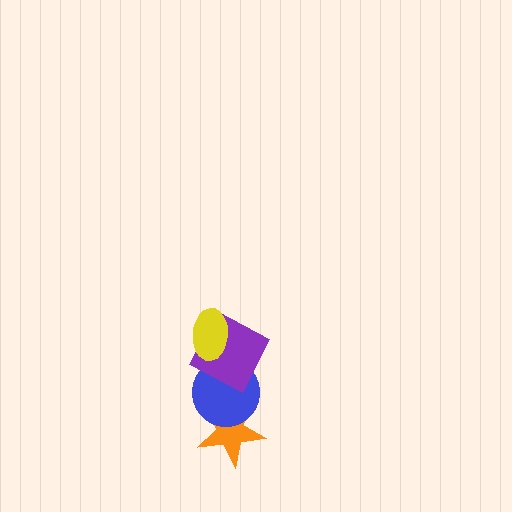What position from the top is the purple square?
The purple square is 2nd from the top.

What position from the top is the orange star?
The orange star is 4th from the top.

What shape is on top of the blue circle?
The purple square is on top of the blue circle.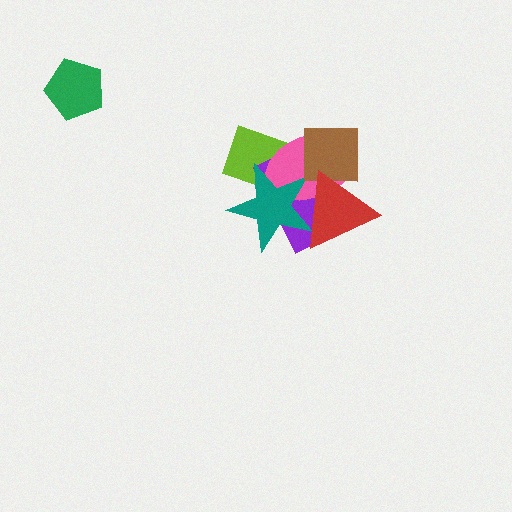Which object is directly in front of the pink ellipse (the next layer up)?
The teal star is directly in front of the pink ellipse.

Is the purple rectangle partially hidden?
Yes, it is partially covered by another shape.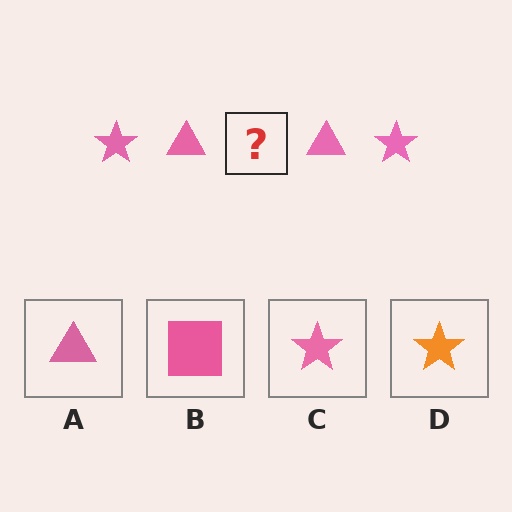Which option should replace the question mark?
Option C.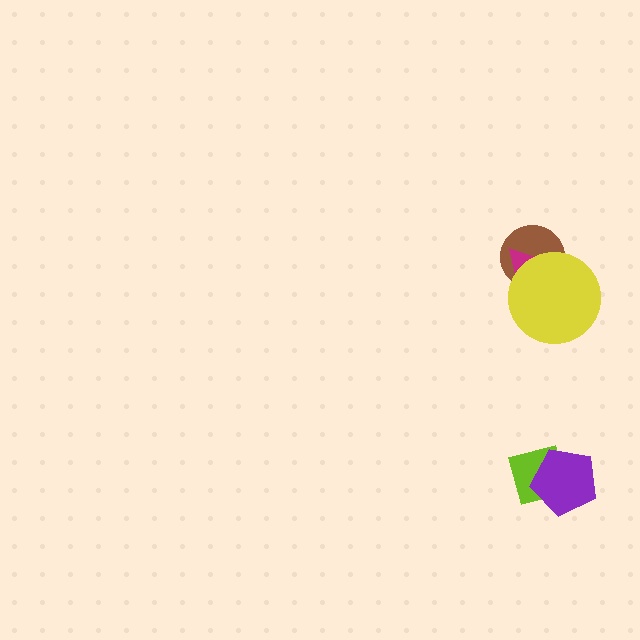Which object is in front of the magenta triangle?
The yellow circle is in front of the magenta triangle.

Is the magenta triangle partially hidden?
Yes, it is partially covered by another shape.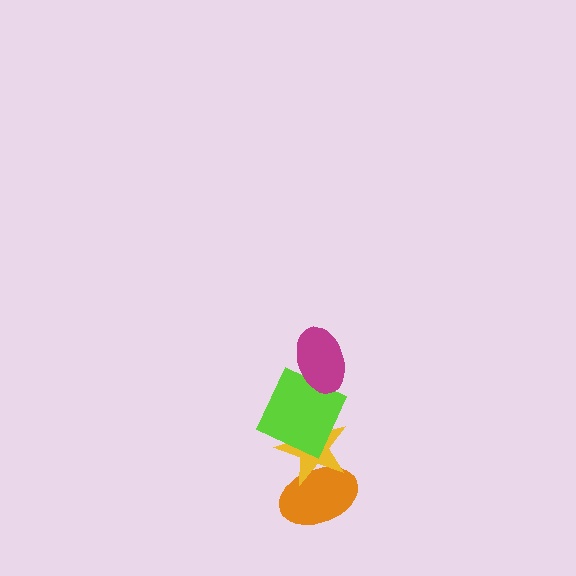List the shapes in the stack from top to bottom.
From top to bottom: the magenta ellipse, the lime square, the yellow star, the orange ellipse.